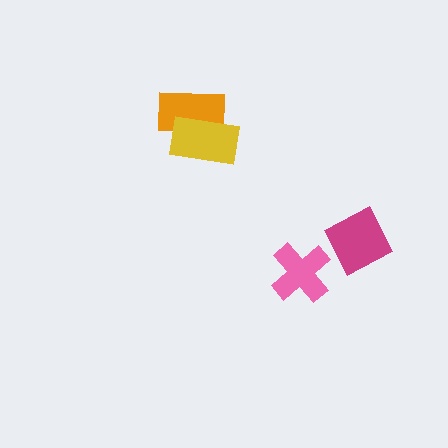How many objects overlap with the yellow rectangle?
1 object overlaps with the yellow rectangle.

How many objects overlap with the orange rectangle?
1 object overlaps with the orange rectangle.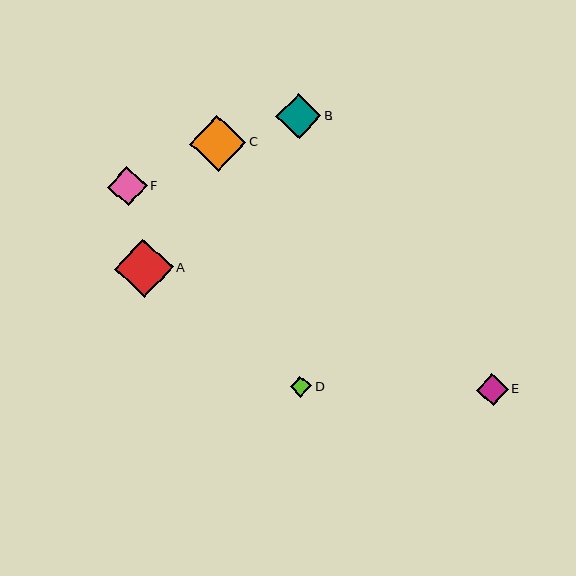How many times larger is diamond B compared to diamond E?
Diamond B is approximately 1.4 times the size of diamond E.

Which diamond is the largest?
Diamond A is the largest with a size of approximately 58 pixels.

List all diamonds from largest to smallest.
From largest to smallest: A, C, B, F, E, D.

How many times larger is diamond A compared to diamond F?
Diamond A is approximately 1.5 times the size of diamond F.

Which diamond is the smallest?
Diamond D is the smallest with a size of approximately 21 pixels.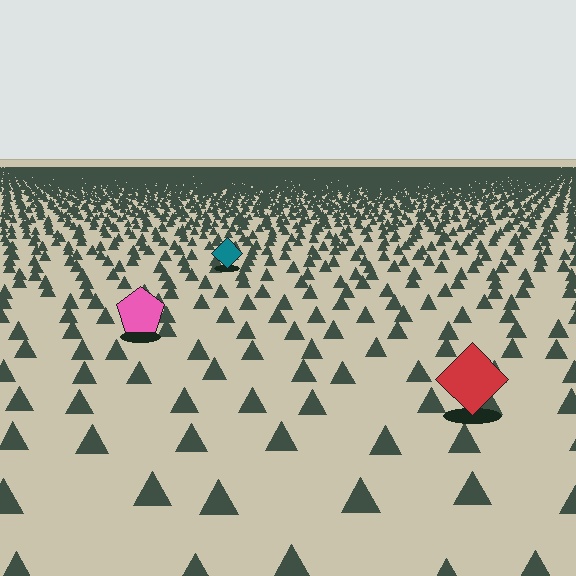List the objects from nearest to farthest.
From nearest to farthest: the red diamond, the pink pentagon, the teal diamond.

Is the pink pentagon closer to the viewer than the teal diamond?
Yes. The pink pentagon is closer — you can tell from the texture gradient: the ground texture is coarser near it.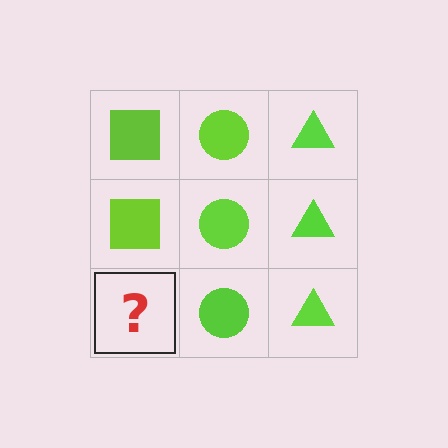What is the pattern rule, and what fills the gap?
The rule is that each column has a consistent shape. The gap should be filled with a lime square.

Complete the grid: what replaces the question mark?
The question mark should be replaced with a lime square.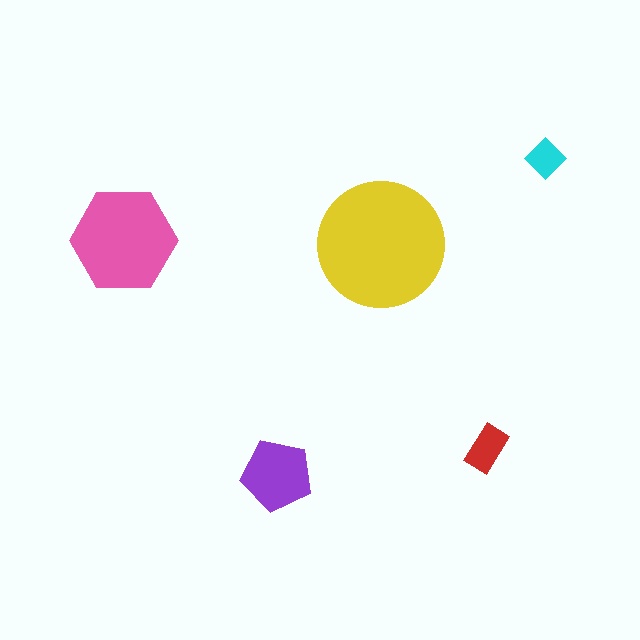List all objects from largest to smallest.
The yellow circle, the pink hexagon, the purple pentagon, the red rectangle, the cyan diamond.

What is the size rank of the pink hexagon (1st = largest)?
2nd.